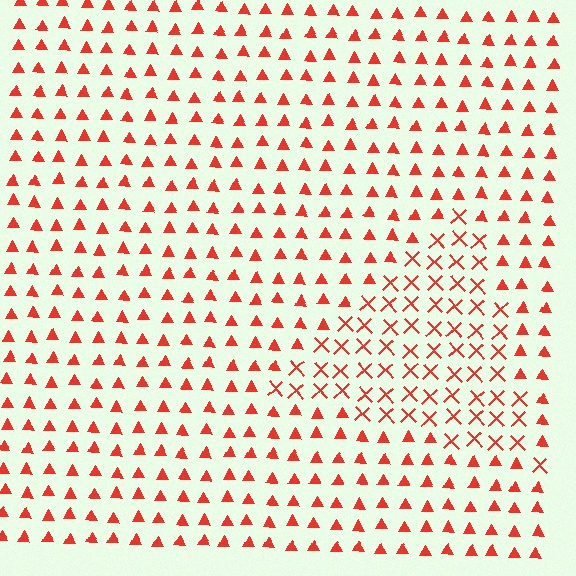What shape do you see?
I see a triangle.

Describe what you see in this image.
The image is filled with small red elements arranged in a uniform grid. A triangle-shaped region contains X marks, while the surrounding area contains triangles. The boundary is defined purely by the change in element shape.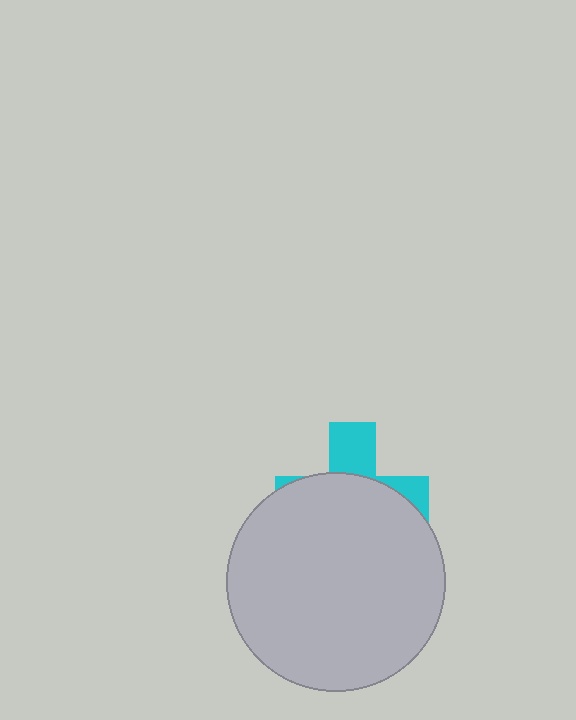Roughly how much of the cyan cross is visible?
A small part of it is visible (roughly 31%).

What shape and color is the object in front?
The object in front is a light gray circle.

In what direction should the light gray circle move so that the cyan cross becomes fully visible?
The light gray circle should move down. That is the shortest direction to clear the overlap and leave the cyan cross fully visible.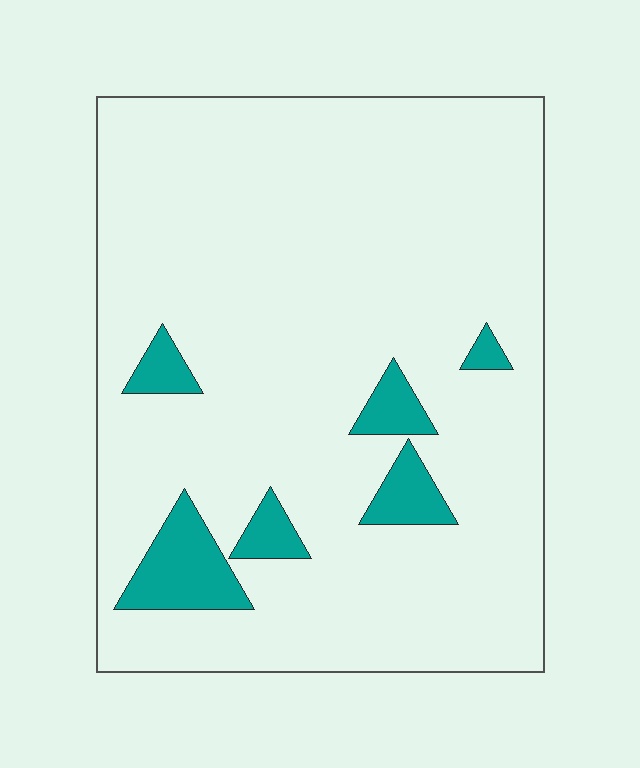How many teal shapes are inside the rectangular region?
6.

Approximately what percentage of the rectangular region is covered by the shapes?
Approximately 10%.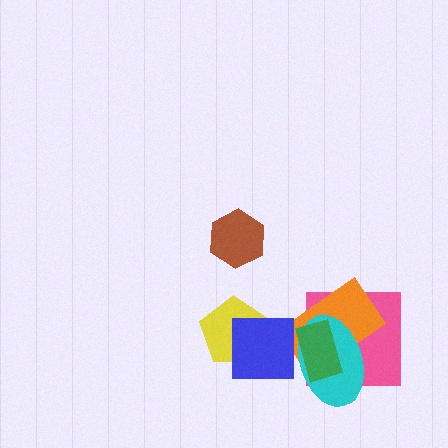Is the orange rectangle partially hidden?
Yes, it is partially covered by another shape.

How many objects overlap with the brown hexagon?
0 objects overlap with the brown hexagon.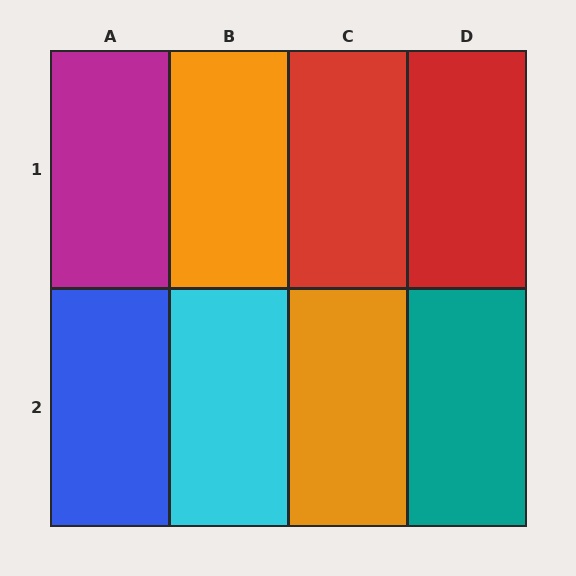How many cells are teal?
1 cell is teal.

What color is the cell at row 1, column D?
Red.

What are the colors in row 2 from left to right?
Blue, cyan, orange, teal.